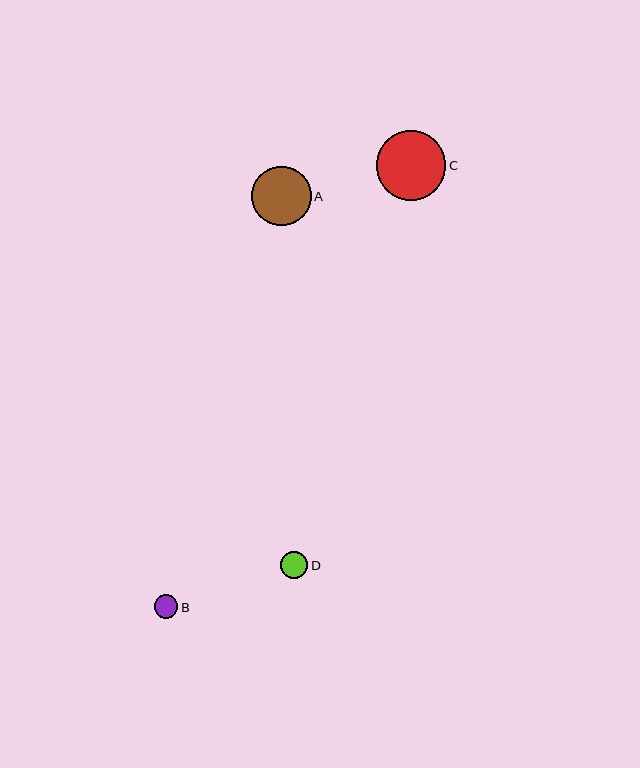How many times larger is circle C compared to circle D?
Circle C is approximately 2.5 times the size of circle D.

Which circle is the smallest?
Circle B is the smallest with a size of approximately 23 pixels.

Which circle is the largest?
Circle C is the largest with a size of approximately 69 pixels.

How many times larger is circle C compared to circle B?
Circle C is approximately 3.0 times the size of circle B.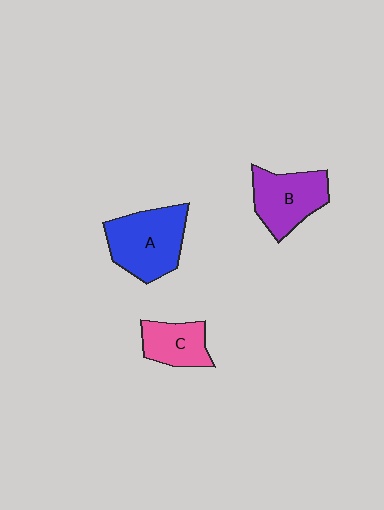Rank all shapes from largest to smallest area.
From largest to smallest: A (blue), B (purple), C (pink).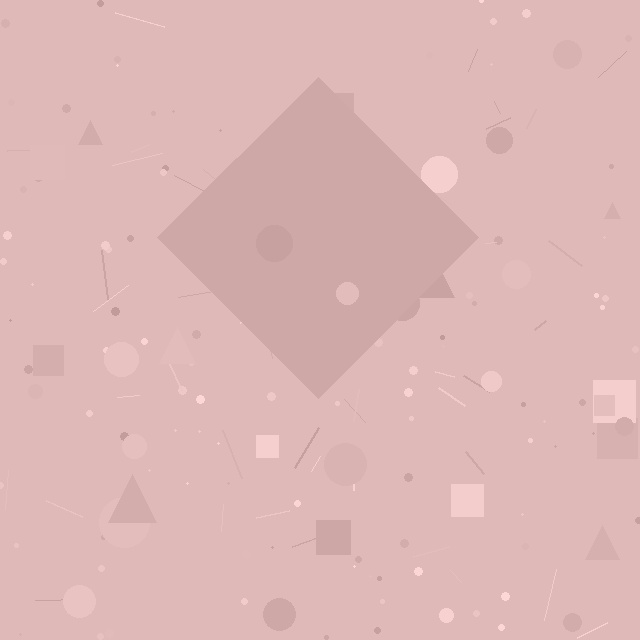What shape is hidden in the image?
A diamond is hidden in the image.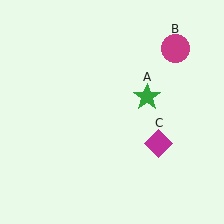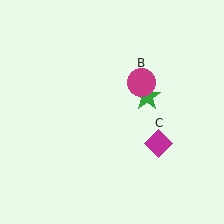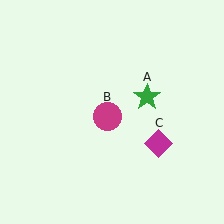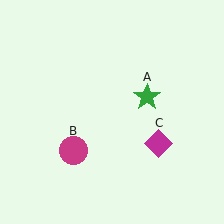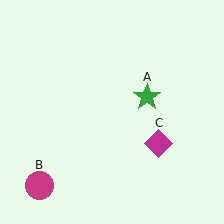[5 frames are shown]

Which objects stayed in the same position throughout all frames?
Green star (object A) and magenta diamond (object C) remained stationary.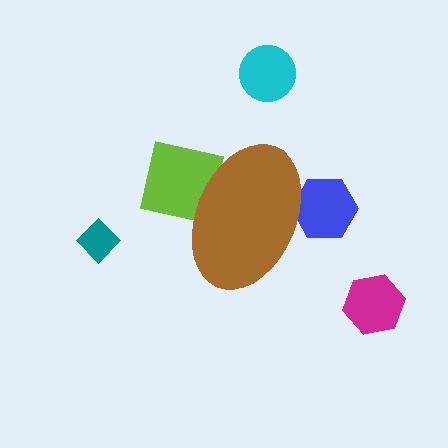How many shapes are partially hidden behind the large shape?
2 shapes are partially hidden.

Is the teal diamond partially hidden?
No, the teal diamond is fully visible.